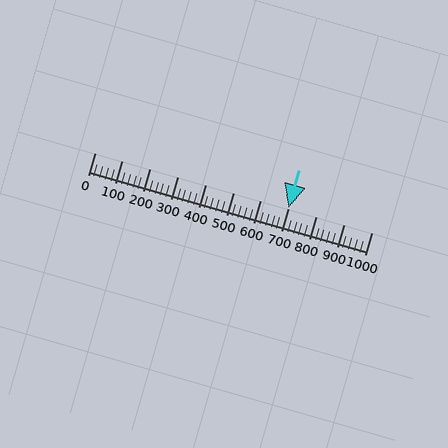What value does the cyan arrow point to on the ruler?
The cyan arrow points to approximately 700.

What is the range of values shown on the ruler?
The ruler shows values from 0 to 1000.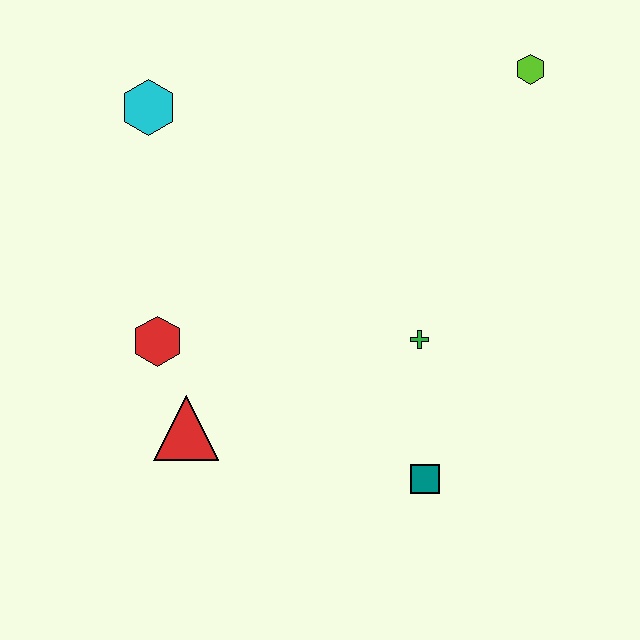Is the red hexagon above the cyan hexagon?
No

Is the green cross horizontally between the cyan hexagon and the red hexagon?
No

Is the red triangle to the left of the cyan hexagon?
No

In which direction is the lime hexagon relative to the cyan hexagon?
The lime hexagon is to the right of the cyan hexagon.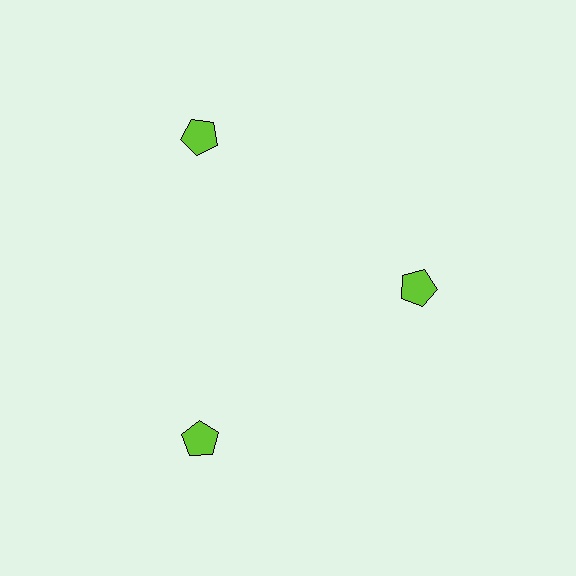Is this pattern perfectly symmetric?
No. The 3 lime pentagons are arranged in a ring, but one element near the 3 o'clock position is pulled inward toward the center, breaking the 3-fold rotational symmetry.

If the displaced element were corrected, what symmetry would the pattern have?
It would have 3-fold rotational symmetry — the pattern would map onto itself every 120 degrees.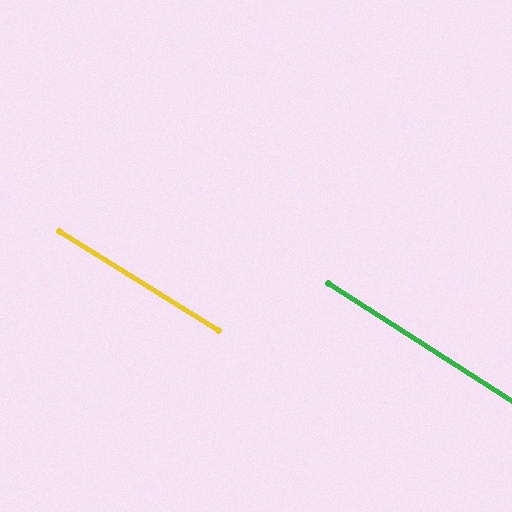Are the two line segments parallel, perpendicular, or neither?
Parallel — their directions differ by only 0.5°.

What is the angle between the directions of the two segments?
Approximately 1 degree.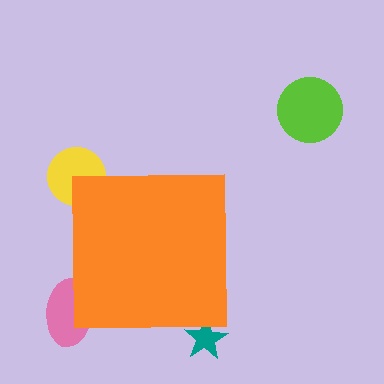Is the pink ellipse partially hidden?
Yes, the pink ellipse is partially hidden behind the orange square.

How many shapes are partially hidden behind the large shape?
3 shapes are partially hidden.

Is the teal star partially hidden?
Yes, the teal star is partially hidden behind the orange square.